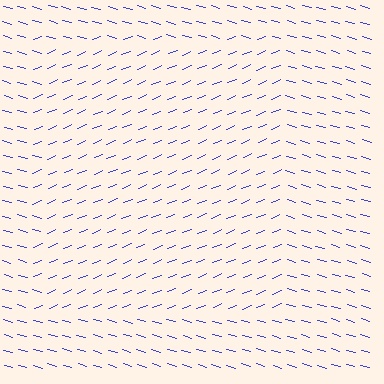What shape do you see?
I see a rectangle.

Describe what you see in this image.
The image is filled with small blue line segments. A rectangle region in the image has lines oriented differently from the surrounding lines, creating a visible texture boundary.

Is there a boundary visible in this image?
Yes, there is a texture boundary formed by a change in line orientation.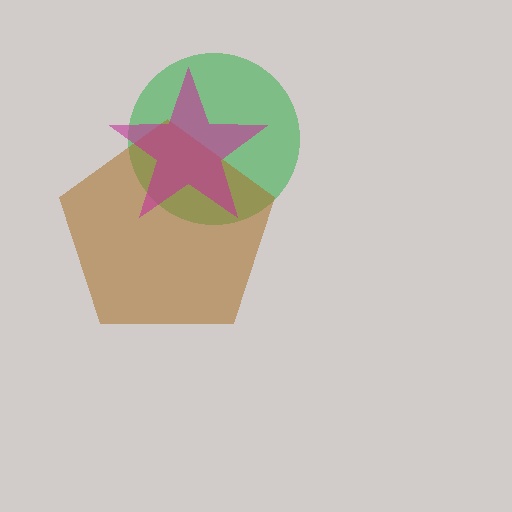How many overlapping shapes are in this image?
There are 3 overlapping shapes in the image.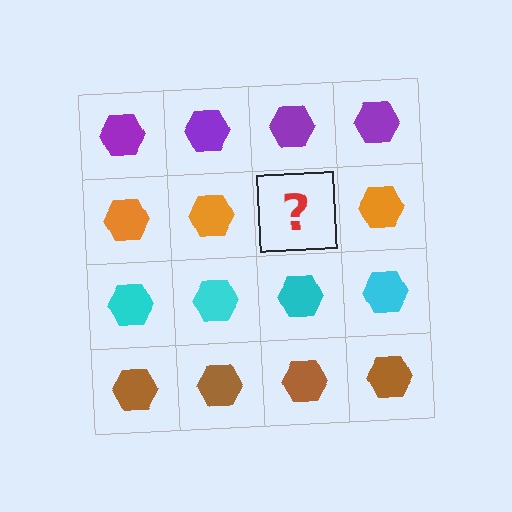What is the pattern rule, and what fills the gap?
The rule is that each row has a consistent color. The gap should be filled with an orange hexagon.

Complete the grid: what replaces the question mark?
The question mark should be replaced with an orange hexagon.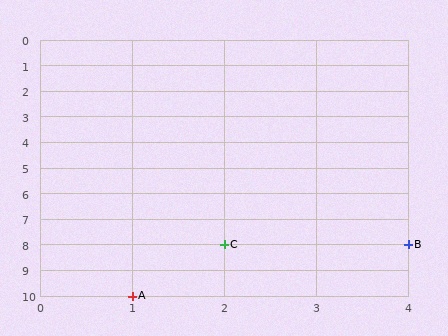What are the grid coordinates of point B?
Point B is at grid coordinates (4, 8).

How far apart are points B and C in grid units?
Points B and C are 2 columns apart.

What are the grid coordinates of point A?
Point A is at grid coordinates (1, 10).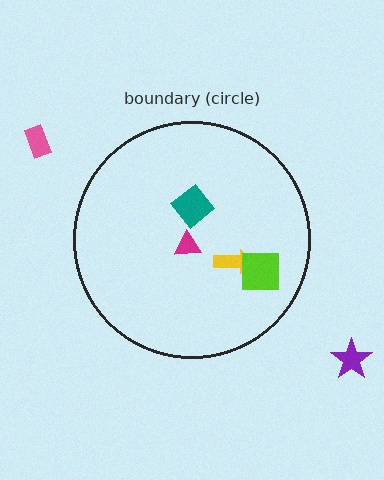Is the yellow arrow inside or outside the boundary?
Inside.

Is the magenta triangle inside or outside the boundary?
Inside.